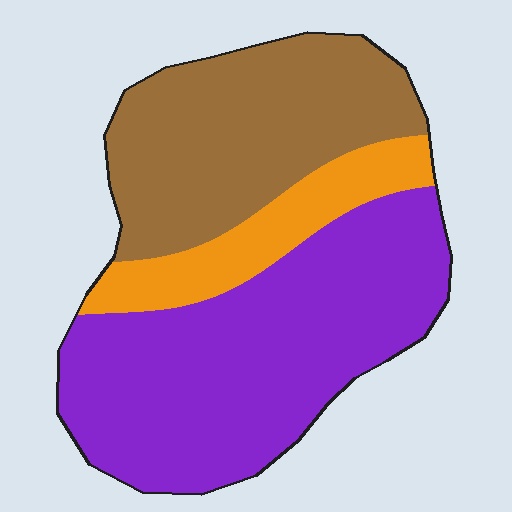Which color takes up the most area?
Purple, at roughly 50%.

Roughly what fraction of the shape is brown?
Brown covers 34% of the shape.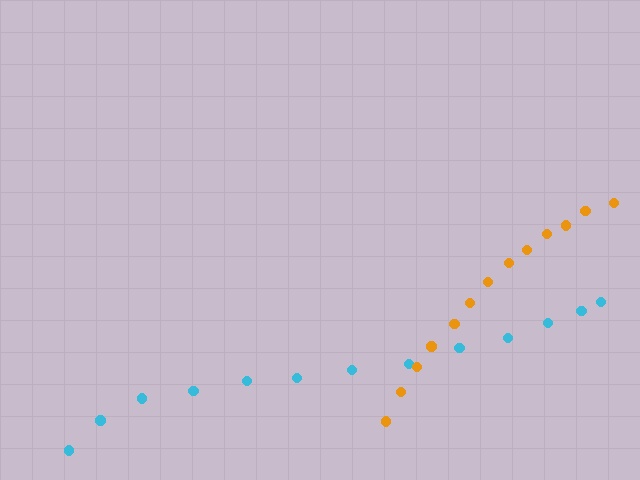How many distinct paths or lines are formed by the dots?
There are 2 distinct paths.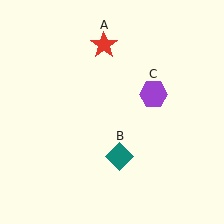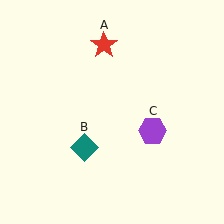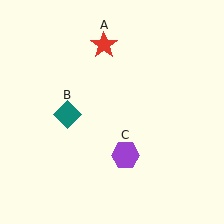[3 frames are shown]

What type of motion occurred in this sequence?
The teal diamond (object B), purple hexagon (object C) rotated clockwise around the center of the scene.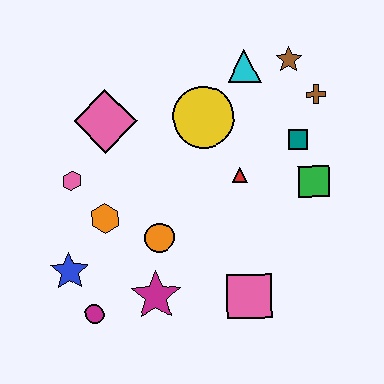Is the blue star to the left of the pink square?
Yes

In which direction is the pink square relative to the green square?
The pink square is below the green square.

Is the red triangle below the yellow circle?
Yes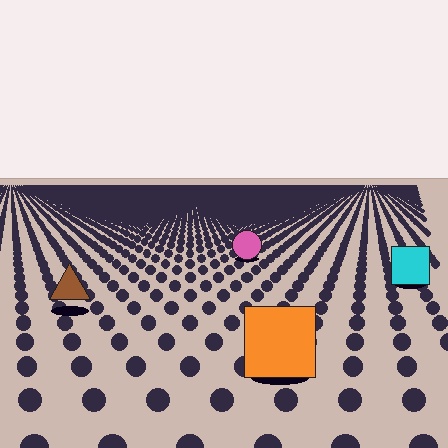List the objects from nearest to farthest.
From nearest to farthest: the orange square, the brown triangle, the cyan square, the pink circle.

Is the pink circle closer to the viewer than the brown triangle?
No. The brown triangle is closer — you can tell from the texture gradient: the ground texture is coarser near it.